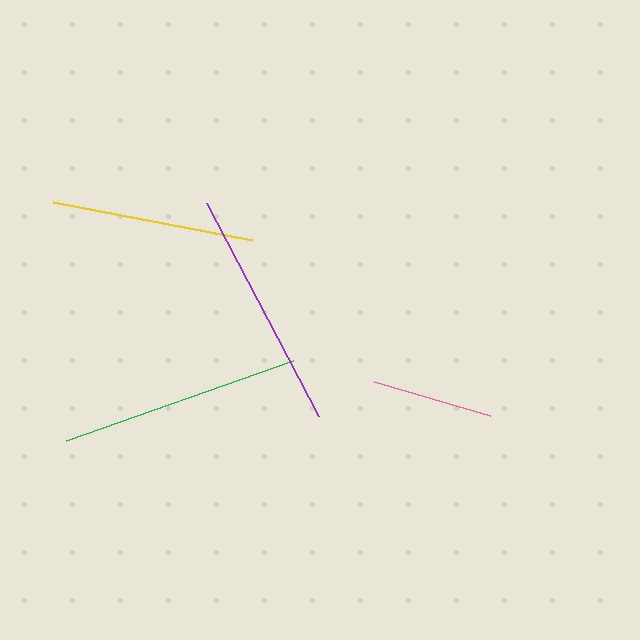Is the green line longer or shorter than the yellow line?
The green line is longer than the yellow line.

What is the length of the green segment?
The green segment is approximately 241 pixels long.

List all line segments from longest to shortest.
From longest to shortest: green, purple, yellow, pink.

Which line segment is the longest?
The green line is the longest at approximately 241 pixels.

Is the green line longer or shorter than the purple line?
The green line is longer than the purple line.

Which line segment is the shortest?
The pink line is the shortest at approximately 121 pixels.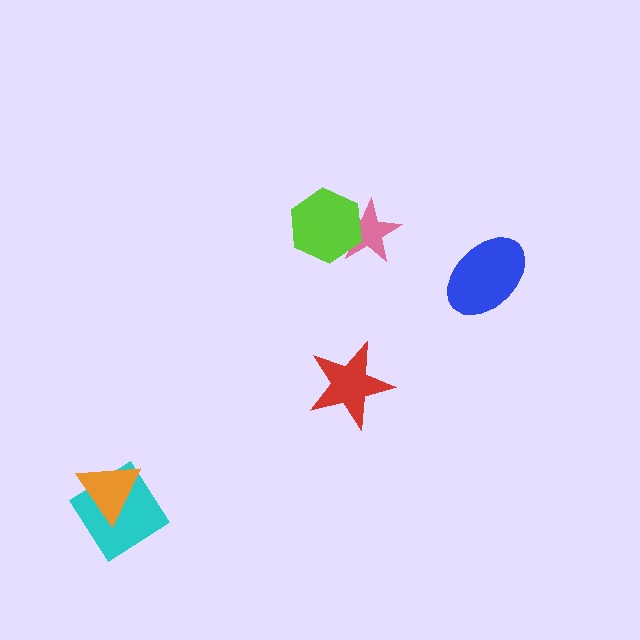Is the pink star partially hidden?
Yes, it is partially covered by another shape.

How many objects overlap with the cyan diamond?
1 object overlaps with the cyan diamond.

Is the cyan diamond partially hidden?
Yes, it is partially covered by another shape.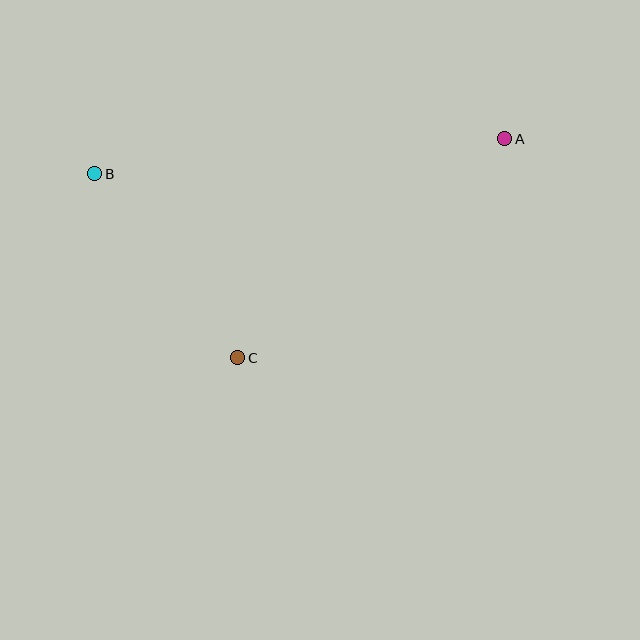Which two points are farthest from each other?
Points A and B are farthest from each other.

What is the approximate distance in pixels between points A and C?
The distance between A and C is approximately 345 pixels.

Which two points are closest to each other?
Points B and C are closest to each other.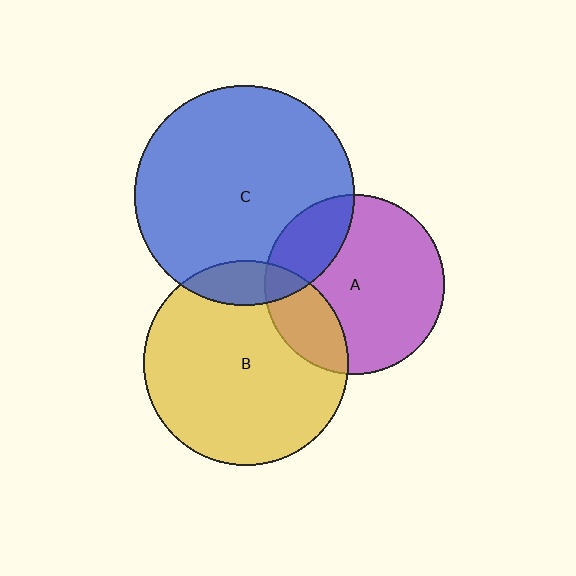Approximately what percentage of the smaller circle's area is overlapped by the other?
Approximately 20%.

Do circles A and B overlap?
Yes.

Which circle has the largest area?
Circle C (blue).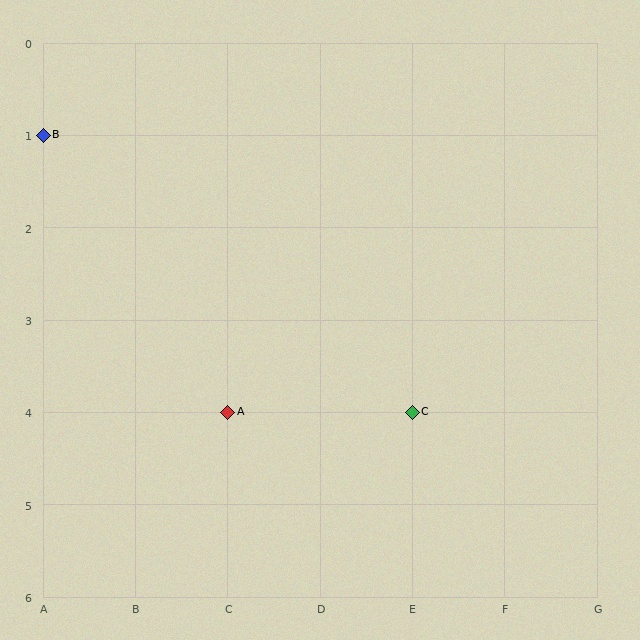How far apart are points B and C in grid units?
Points B and C are 4 columns and 3 rows apart (about 5.0 grid units diagonally).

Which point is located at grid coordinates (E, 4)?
Point C is at (E, 4).